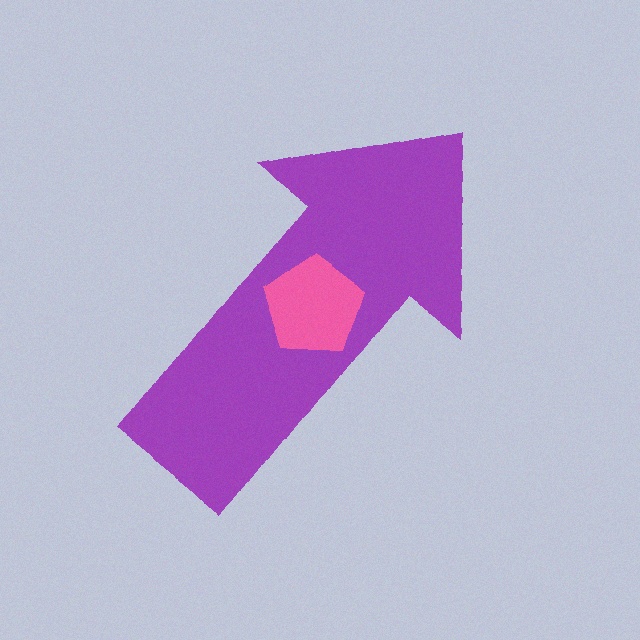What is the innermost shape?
The pink pentagon.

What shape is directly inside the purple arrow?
The pink pentagon.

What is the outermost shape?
The purple arrow.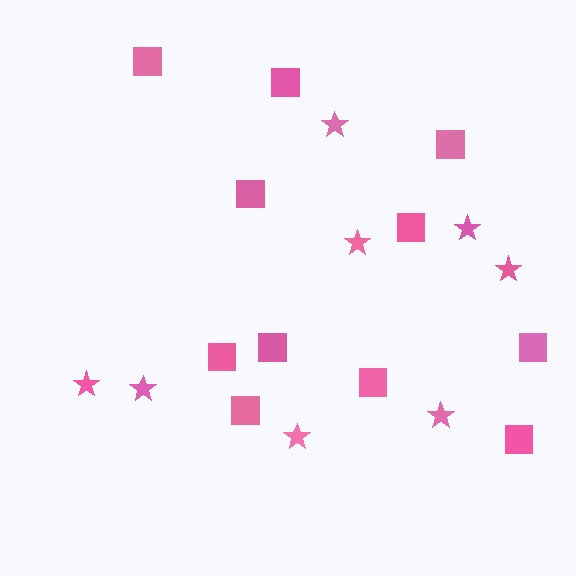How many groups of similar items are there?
There are 2 groups: one group of stars (8) and one group of squares (11).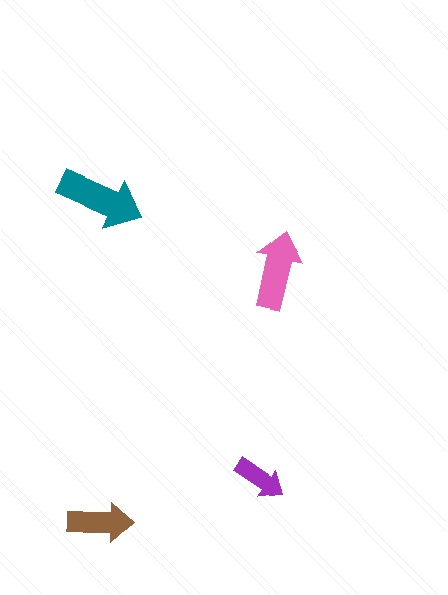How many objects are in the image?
There are 4 objects in the image.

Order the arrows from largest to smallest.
the teal one, the pink one, the brown one, the purple one.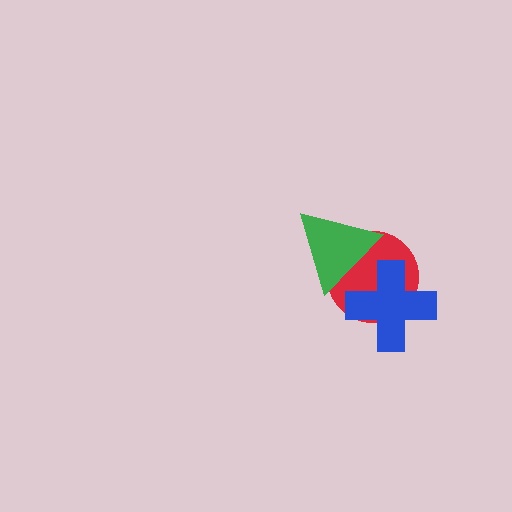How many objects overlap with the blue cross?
2 objects overlap with the blue cross.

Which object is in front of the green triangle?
The blue cross is in front of the green triangle.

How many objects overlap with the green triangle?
2 objects overlap with the green triangle.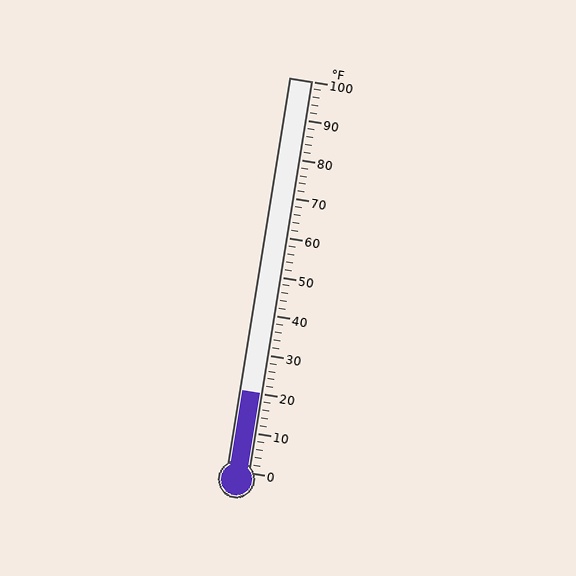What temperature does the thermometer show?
The thermometer shows approximately 20°F.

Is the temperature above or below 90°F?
The temperature is below 90°F.